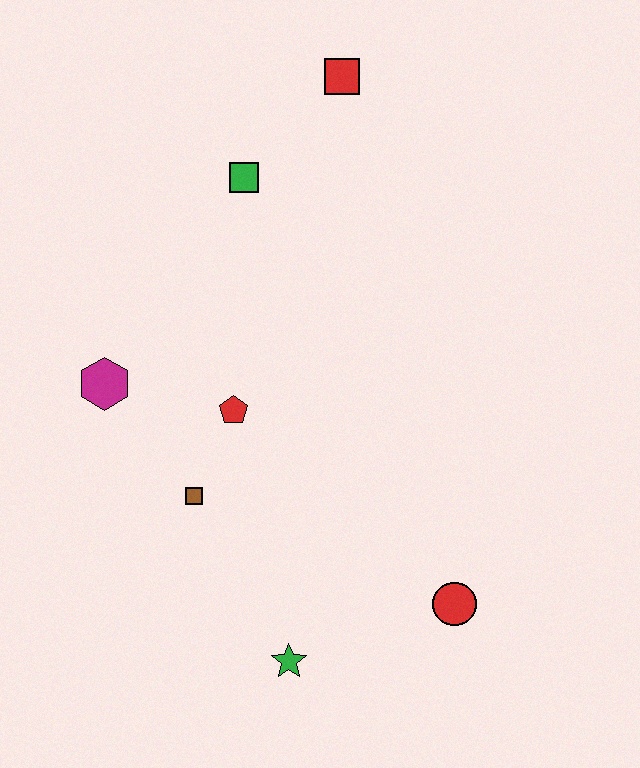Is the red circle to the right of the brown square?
Yes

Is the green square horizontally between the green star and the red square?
No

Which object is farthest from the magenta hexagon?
The red circle is farthest from the magenta hexagon.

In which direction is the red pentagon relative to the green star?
The red pentagon is above the green star.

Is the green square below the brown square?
No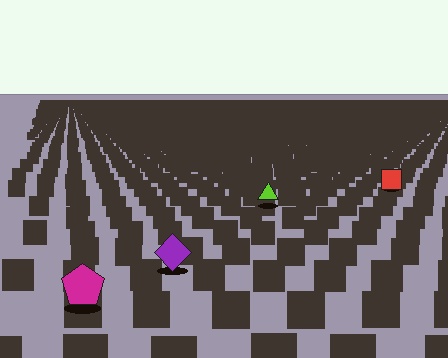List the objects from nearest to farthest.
From nearest to farthest: the magenta pentagon, the purple diamond, the lime triangle, the red square.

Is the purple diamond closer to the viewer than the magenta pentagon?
No. The magenta pentagon is closer — you can tell from the texture gradient: the ground texture is coarser near it.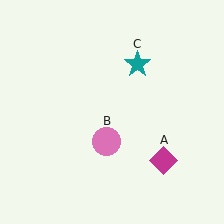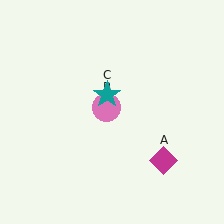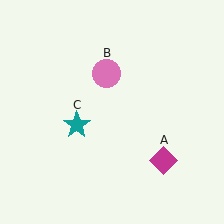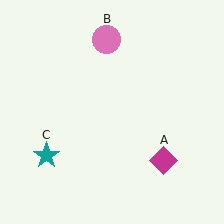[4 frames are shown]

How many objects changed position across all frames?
2 objects changed position: pink circle (object B), teal star (object C).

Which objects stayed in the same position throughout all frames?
Magenta diamond (object A) remained stationary.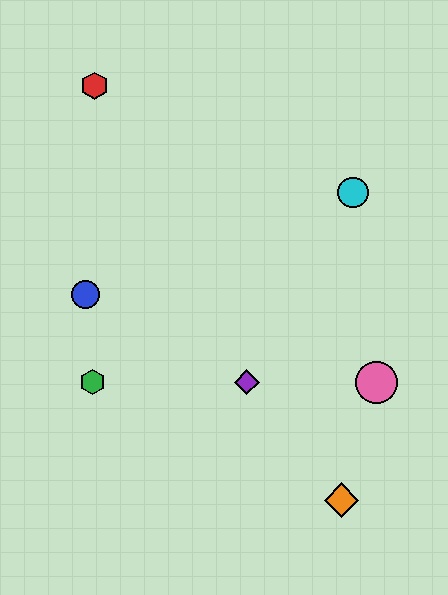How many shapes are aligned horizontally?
4 shapes (the green hexagon, the yellow circle, the purple diamond, the pink circle) are aligned horizontally.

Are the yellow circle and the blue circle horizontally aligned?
No, the yellow circle is at y≈382 and the blue circle is at y≈295.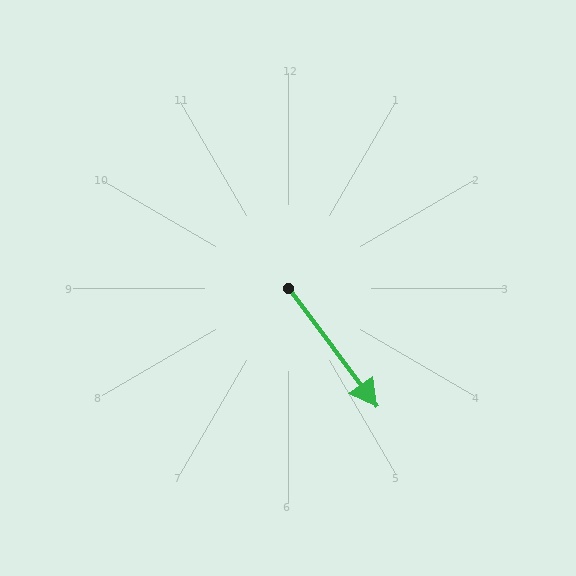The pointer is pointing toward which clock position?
Roughly 5 o'clock.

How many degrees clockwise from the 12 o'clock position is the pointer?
Approximately 143 degrees.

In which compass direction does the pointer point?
Southeast.